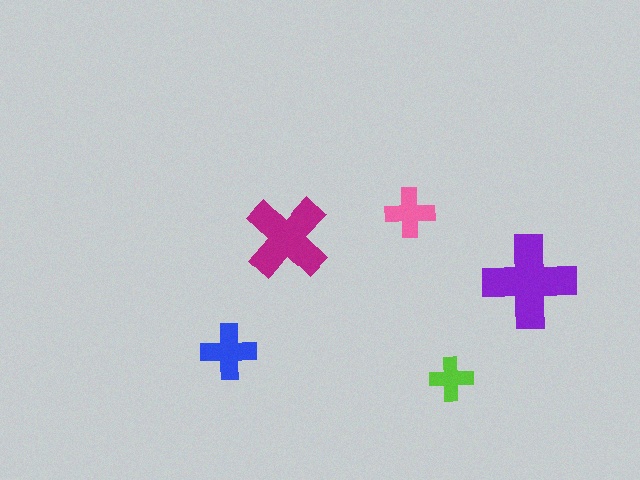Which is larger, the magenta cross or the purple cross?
The purple one.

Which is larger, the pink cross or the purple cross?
The purple one.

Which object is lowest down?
The lime cross is bottommost.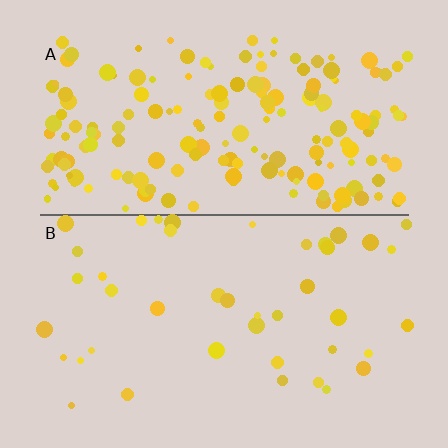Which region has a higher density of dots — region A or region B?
A (the top).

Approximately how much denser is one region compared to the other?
Approximately 4.2× — region A over region B.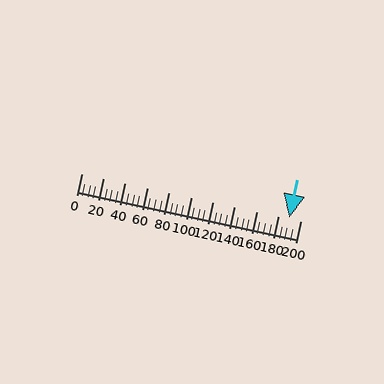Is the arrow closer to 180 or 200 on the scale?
The arrow is closer to 200.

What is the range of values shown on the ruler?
The ruler shows values from 0 to 200.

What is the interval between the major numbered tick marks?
The major tick marks are spaced 20 units apart.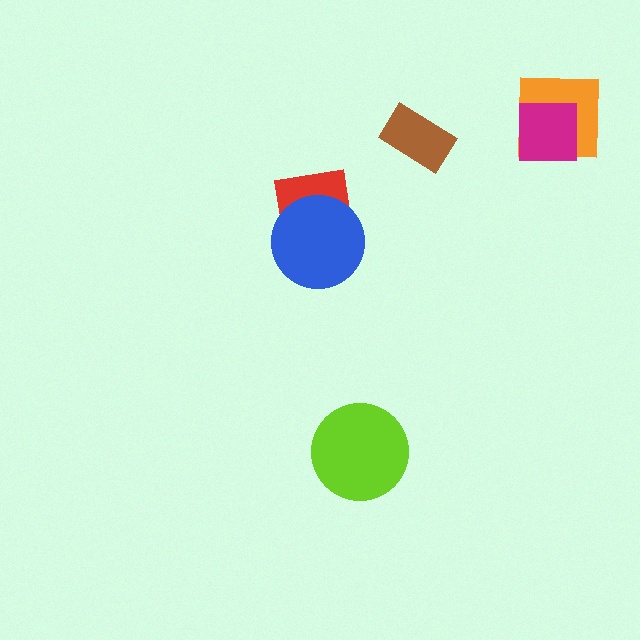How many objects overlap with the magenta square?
1 object overlaps with the magenta square.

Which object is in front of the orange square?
The magenta square is in front of the orange square.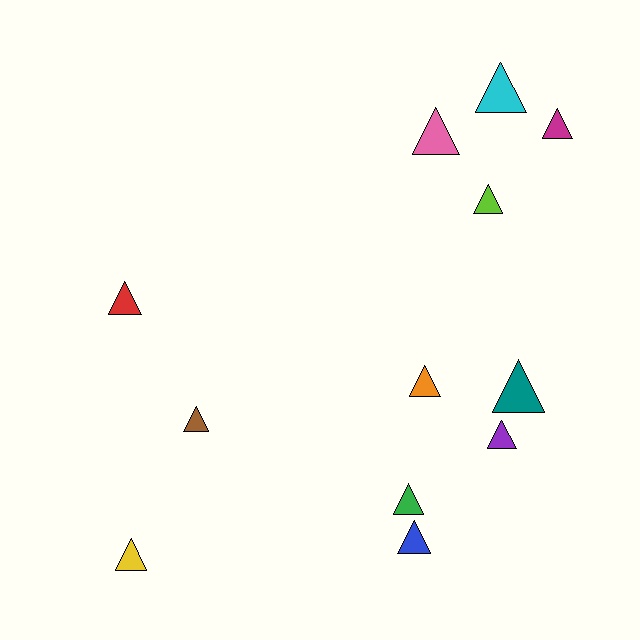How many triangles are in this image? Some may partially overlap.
There are 12 triangles.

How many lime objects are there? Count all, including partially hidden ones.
There is 1 lime object.